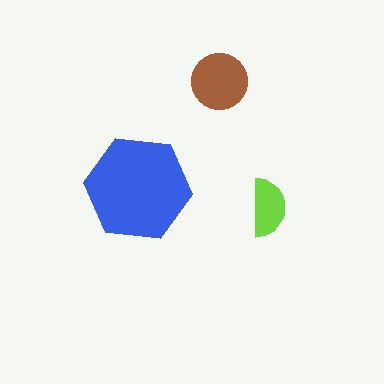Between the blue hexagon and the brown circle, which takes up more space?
The blue hexagon.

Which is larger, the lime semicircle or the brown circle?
The brown circle.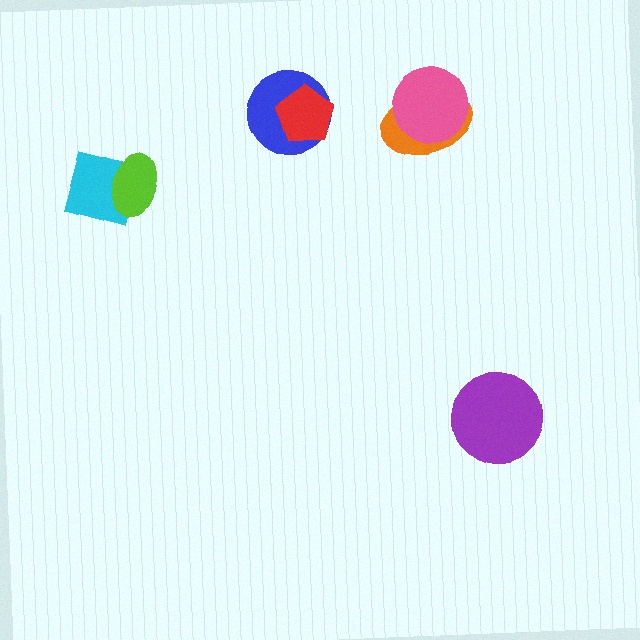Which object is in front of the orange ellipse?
The pink circle is in front of the orange ellipse.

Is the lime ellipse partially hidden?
No, no other shape covers it.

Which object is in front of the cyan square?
The lime ellipse is in front of the cyan square.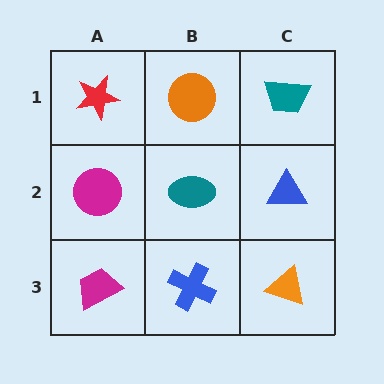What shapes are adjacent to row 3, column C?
A blue triangle (row 2, column C), a blue cross (row 3, column B).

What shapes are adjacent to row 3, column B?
A teal ellipse (row 2, column B), a magenta trapezoid (row 3, column A), an orange triangle (row 3, column C).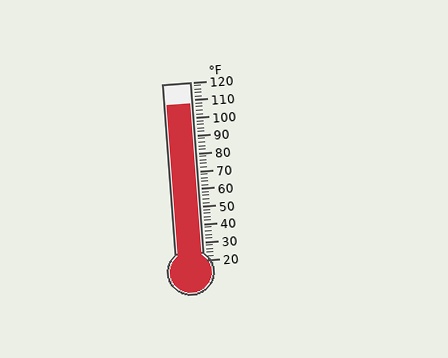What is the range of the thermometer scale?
The thermometer scale ranges from 20°F to 120°F.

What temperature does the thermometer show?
The thermometer shows approximately 108°F.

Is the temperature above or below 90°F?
The temperature is above 90°F.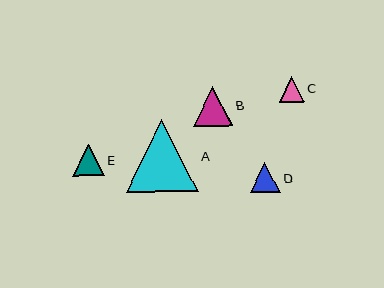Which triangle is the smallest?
Triangle C is the smallest with a size of approximately 25 pixels.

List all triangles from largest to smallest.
From largest to smallest: A, B, E, D, C.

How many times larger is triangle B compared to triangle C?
Triangle B is approximately 1.6 times the size of triangle C.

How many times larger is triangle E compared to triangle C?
Triangle E is approximately 1.2 times the size of triangle C.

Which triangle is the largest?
Triangle A is the largest with a size of approximately 72 pixels.